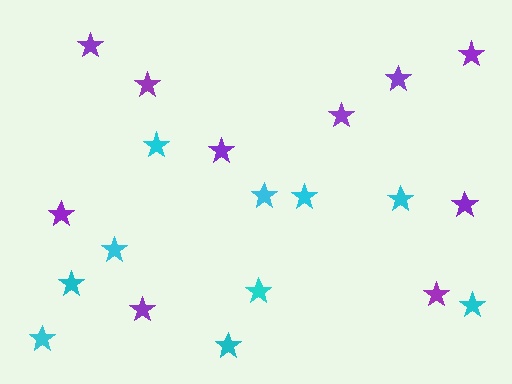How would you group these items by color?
There are 2 groups: one group of cyan stars (10) and one group of purple stars (10).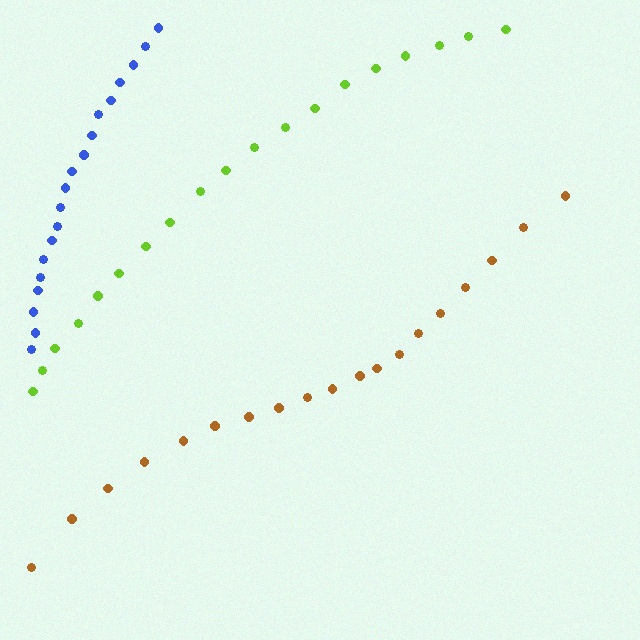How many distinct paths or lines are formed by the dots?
There are 3 distinct paths.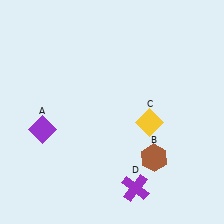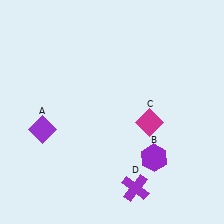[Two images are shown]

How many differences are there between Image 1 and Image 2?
There are 2 differences between the two images.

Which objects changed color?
B changed from brown to purple. C changed from yellow to magenta.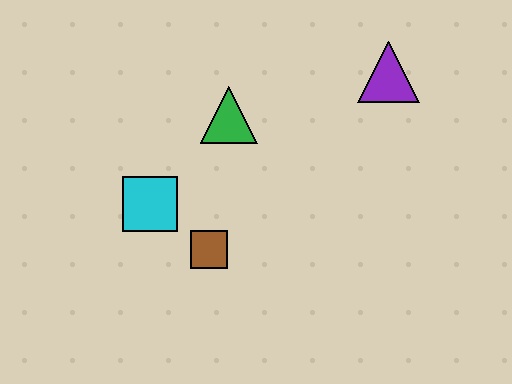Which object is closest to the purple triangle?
The green triangle is closest to the purple triangle.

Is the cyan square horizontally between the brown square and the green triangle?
No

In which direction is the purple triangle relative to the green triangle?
The purple triangle is to the right of the green triangle.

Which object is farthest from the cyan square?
The purple triangle is farthest from the cyan square.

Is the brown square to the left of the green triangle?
Yes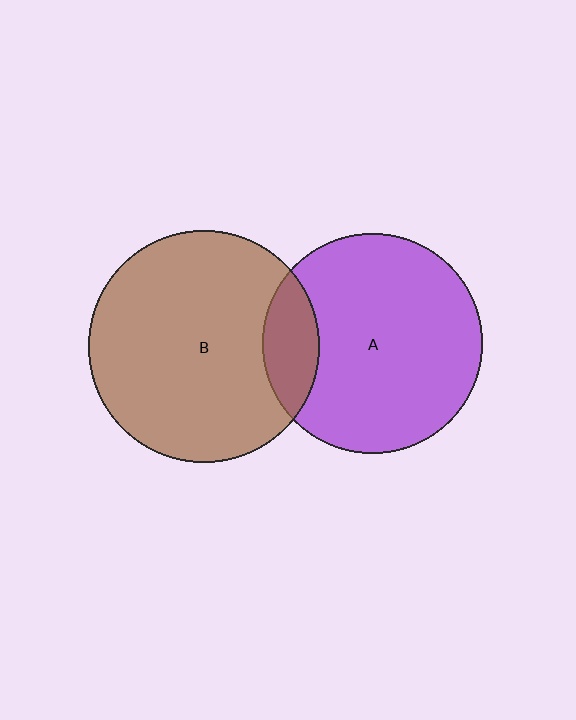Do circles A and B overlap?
Yes.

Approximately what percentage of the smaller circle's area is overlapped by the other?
Approximately 15%.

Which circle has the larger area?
Circle B (brown).